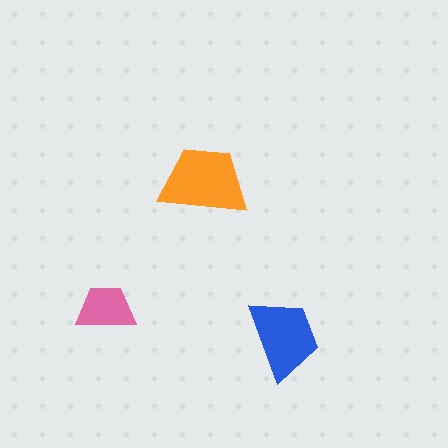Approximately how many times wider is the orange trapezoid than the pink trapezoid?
About 1.5 times wider.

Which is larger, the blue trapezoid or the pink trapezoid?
The blue one.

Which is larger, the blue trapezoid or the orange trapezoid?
The orange one.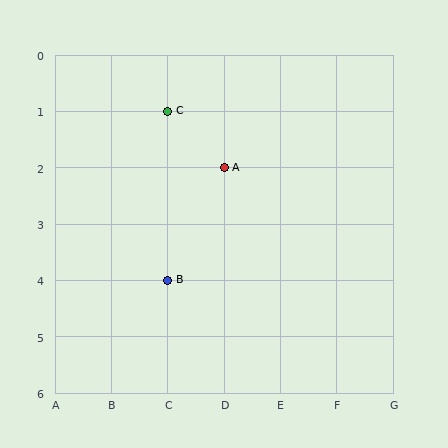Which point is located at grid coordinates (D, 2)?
Point A is at (D, 2).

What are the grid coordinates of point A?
Point A is at grid coordinates (D, 2).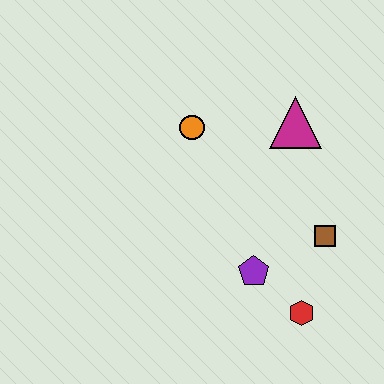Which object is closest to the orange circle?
The magenta triangle is closest to the orange circle.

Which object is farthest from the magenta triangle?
The red hexagon is farthest from the magenta triangle.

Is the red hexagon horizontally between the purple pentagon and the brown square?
Yes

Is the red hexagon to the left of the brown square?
Yes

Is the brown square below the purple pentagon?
No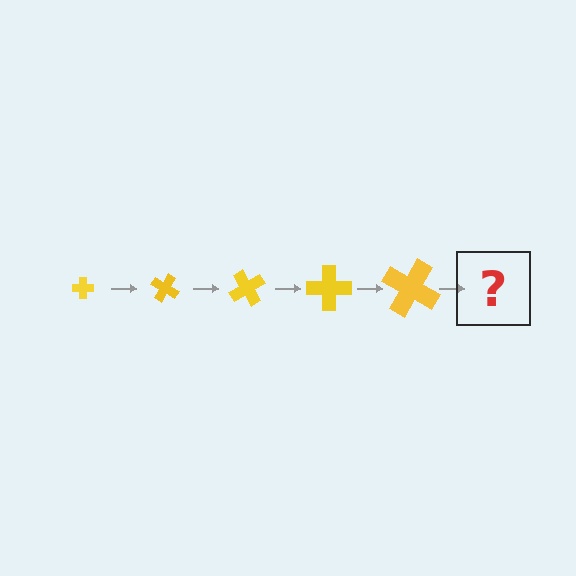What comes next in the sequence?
The next element should be a cross, larger than the previous one and rotated 150 degrees from the start.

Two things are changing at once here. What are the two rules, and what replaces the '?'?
The two rules are that the cross grows larger each step and it rotates 30 degrees each step. The '?' should be a cross, larger than the previous one and rotated 150 degrees from the start.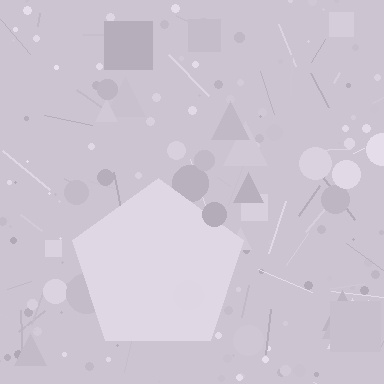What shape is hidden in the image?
A pentagon is hidden in the image.